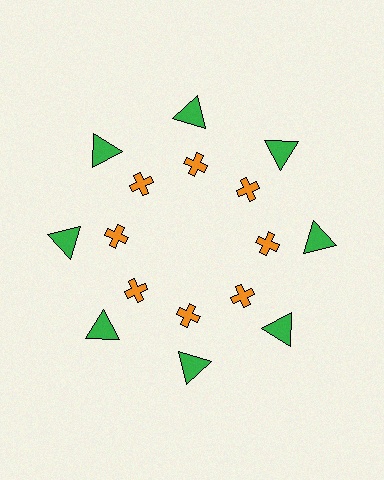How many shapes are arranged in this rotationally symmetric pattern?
There are 16 shapes, arranged in 8 groups of 2.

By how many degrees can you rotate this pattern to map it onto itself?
The pattern maps onto itself every 45 degrees of rotation.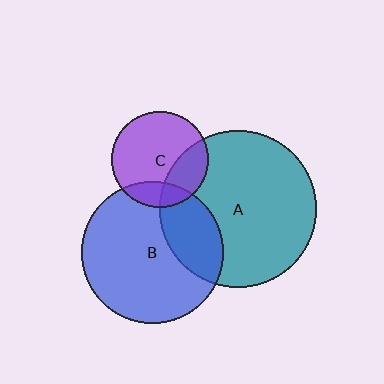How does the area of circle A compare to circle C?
Approximately 2.7 times.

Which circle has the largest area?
Circle A (teal).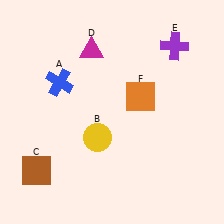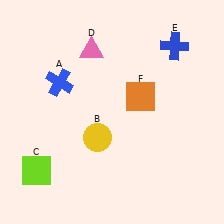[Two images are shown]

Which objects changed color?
C changed from brown to lime. D changed from magenta to pink. E changed from purple to blue.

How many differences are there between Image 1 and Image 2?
There are 3 differences between the two images.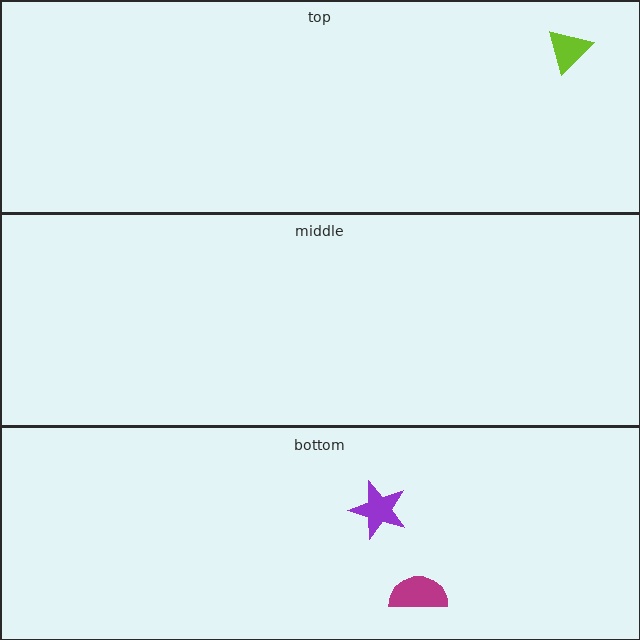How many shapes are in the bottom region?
2.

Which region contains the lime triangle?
The top region.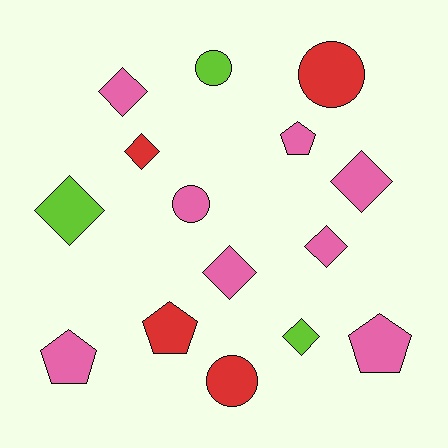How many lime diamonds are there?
There are 2 lime diamonds.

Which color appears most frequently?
Pink, with 8 objects.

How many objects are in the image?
There are 15 objects.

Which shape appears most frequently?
Diamond, with 7 objects.